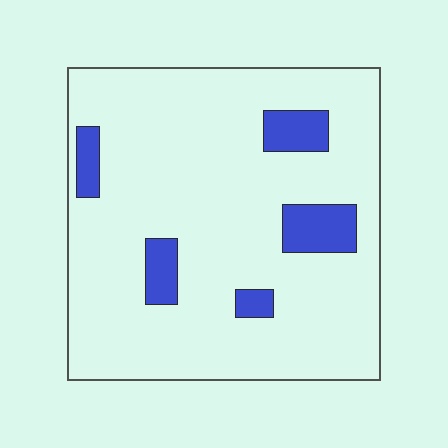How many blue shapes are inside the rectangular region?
5.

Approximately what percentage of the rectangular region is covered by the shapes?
Approximately 10%.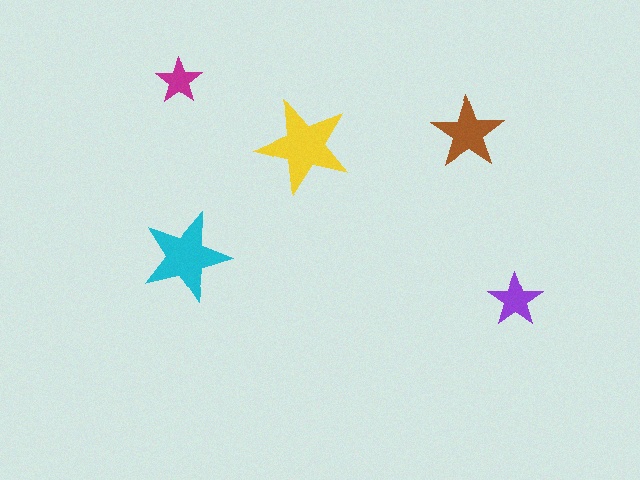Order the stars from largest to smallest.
the yellow one, the cyan one, the brown one, the purple one, the magenta one.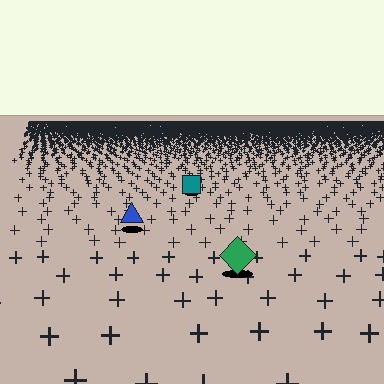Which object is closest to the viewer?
The green diamond is closest. The texture marks near it are larger and more spread out.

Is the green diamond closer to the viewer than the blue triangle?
Yes. The green diamond is closer — you can tell from the texture gradient: the ground texture is coarser near it.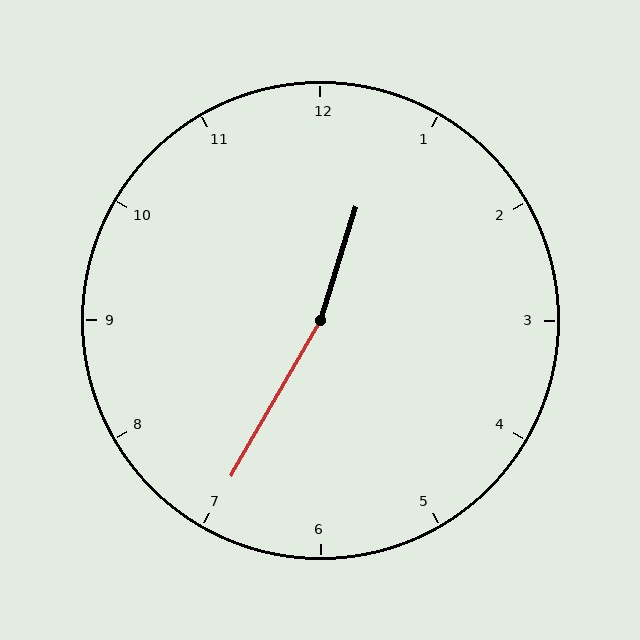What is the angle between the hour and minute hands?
Approximately 168 degrees.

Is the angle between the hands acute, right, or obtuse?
It is obtuse.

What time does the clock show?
12:35.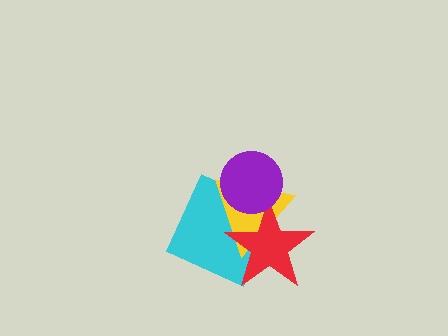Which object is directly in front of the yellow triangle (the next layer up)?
The red star is directly in front of the yellow triangle.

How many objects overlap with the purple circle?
3 objects overlap with the purple circle.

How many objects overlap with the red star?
3 objects overlap with the red star.